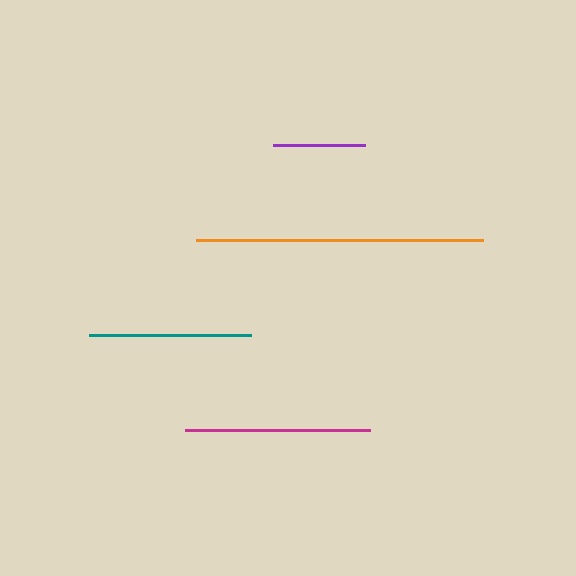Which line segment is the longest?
The orange line is the longest at approximately 286 pixels.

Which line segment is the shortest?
The purple line is the shortest at approximately 92 pixels.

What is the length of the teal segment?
The teal segment is approximately 162 pixels long.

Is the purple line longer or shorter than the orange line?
The orange line is longer than the purple line.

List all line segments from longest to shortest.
From longest to shortest: orange, magenta, teal, purple.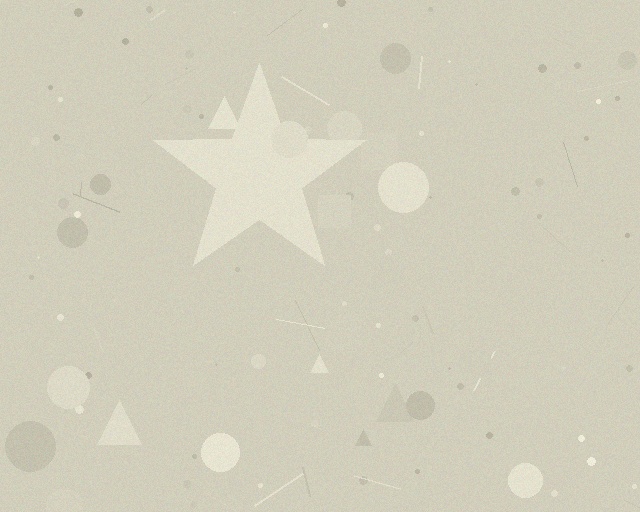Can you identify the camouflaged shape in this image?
The camouflaged shape is a star.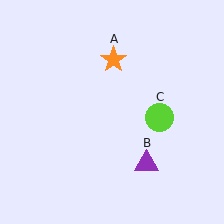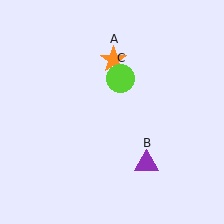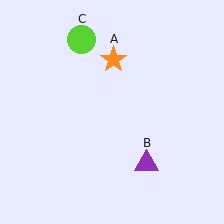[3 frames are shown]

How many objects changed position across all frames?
1 object changed position: lime circle (object C).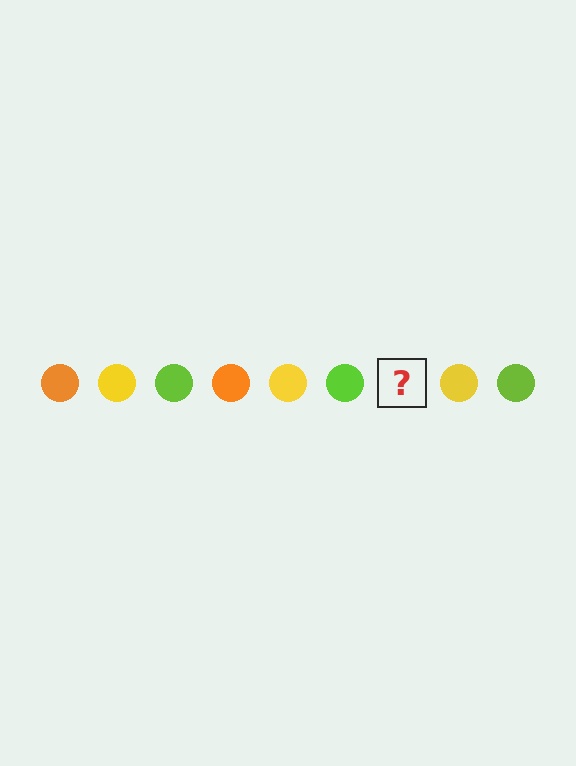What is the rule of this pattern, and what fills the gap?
The rule is that the pattern cycles through orange, yellow, lime circles. The gap should be filled with an orange circle.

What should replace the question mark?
The question mark should be replaced with an orange circle.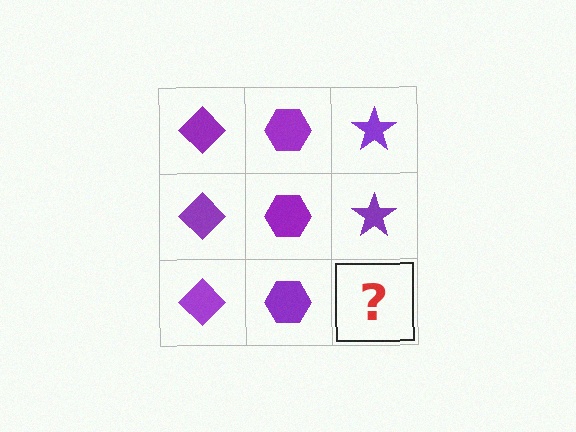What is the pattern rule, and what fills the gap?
The rule is that each column has a consistent shape. The gap should be filled with a purple star.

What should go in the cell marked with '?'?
The missing cell should contain a purple star.